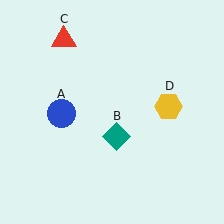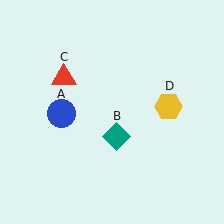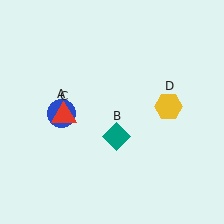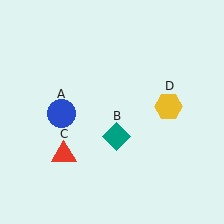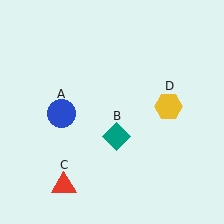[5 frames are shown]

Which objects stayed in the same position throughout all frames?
Blue circle (object A) and teal diamond (object B) and yellow hexagon (object D) remained stationary.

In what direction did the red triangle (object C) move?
The red triangle (object C) moved down.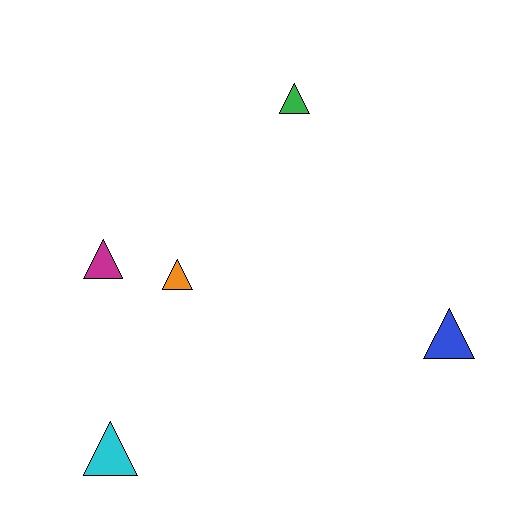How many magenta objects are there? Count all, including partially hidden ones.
There is 1 magenta object.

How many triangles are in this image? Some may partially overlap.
There are 5 triangles.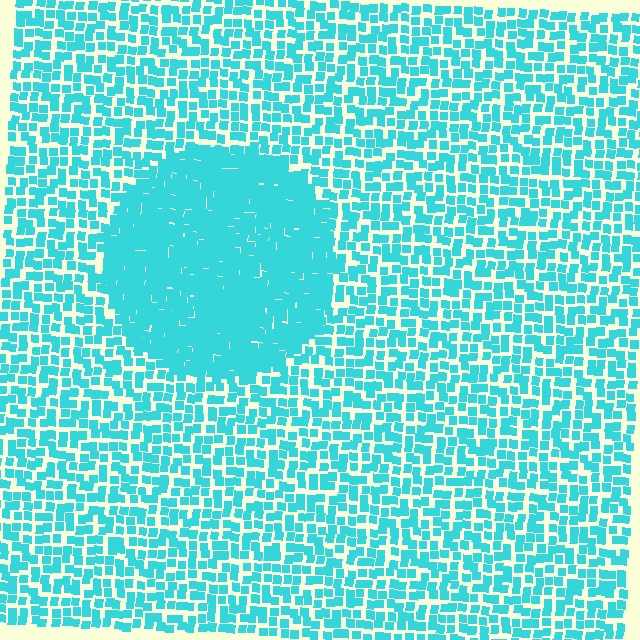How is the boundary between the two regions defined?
The boundary is defined by a change in element density (approximately 2.1x ratio). All elements are the same color, size, and shape.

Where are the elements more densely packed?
The elements are more densely packed inside the circle boundary.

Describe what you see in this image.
The image contains small cyan elements arranged at two different densities. A circle-shaped region is visible where the elements are more densely packed than the surrounding area.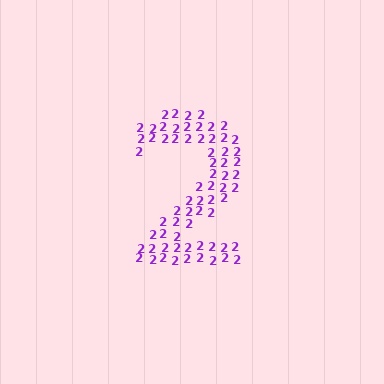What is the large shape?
The large shape is the digit 2.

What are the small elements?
The small elements are digit 2's.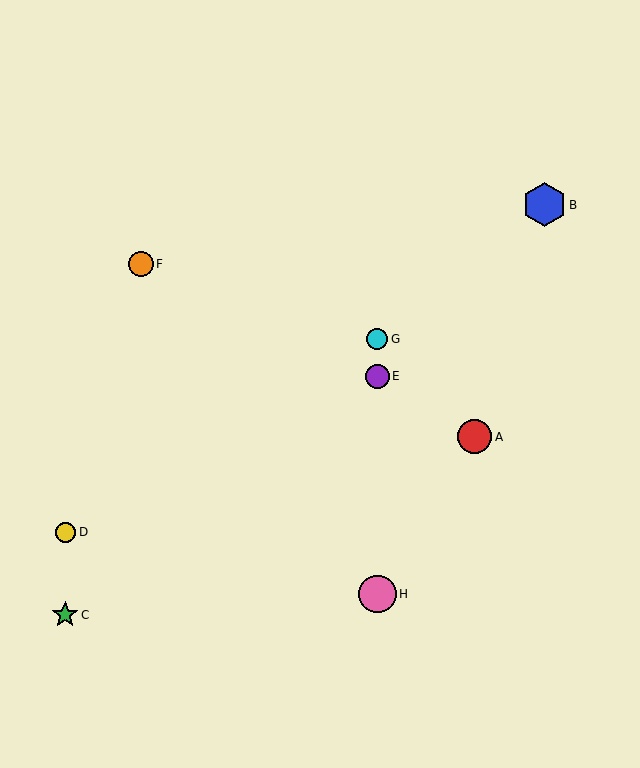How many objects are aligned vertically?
3 objects (E, G, H) are aligned vertically.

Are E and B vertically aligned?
No, E is at x≈377 and B is at x≈544.